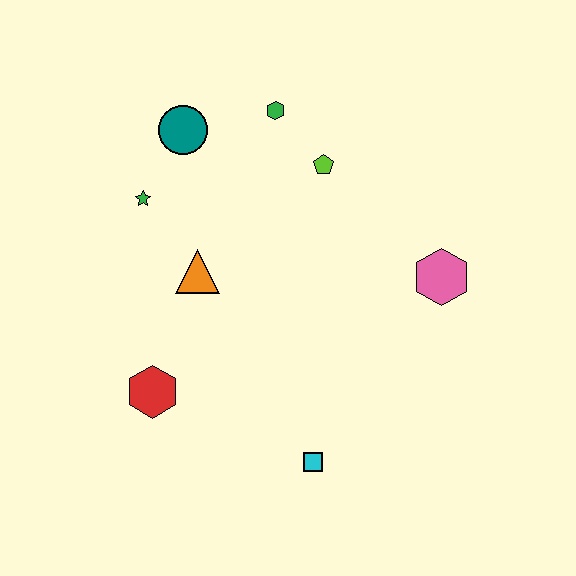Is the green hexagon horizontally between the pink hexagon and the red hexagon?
Yes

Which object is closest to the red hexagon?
The orange triangle is closest to the red hexagon.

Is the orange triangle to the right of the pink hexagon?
No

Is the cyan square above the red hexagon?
No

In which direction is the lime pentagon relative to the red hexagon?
The lime pentagon is above the red hexagon.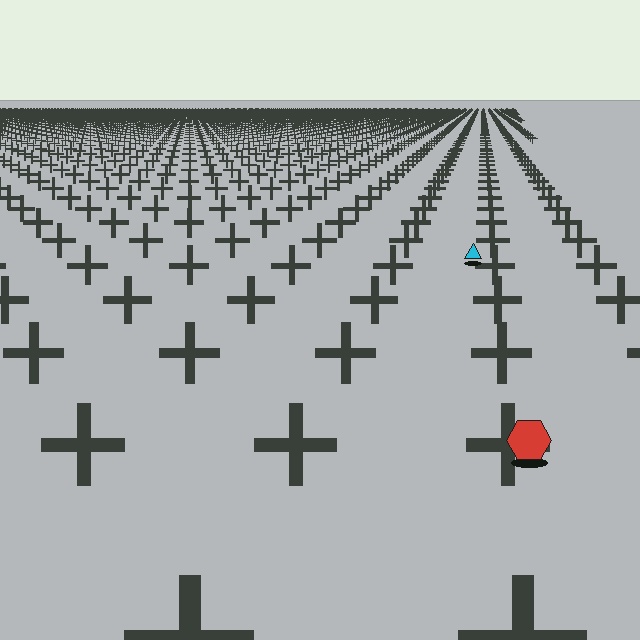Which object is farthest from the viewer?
The cyan triangle is farthest from the viewer. It appears smaller and the ground texture around it is denser.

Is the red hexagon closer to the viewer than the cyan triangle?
Yes. The red hexagon is closer — you can tell from the texture gradient: the ground texture is coarser near it.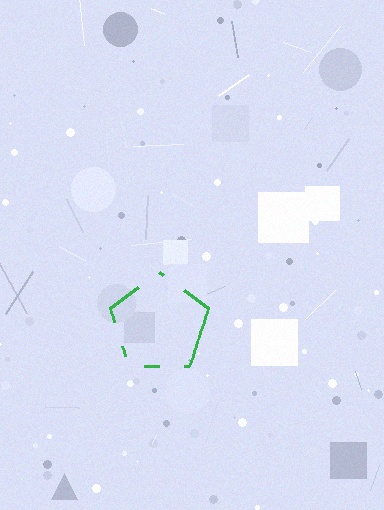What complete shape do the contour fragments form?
The contour fragments form a pentagon.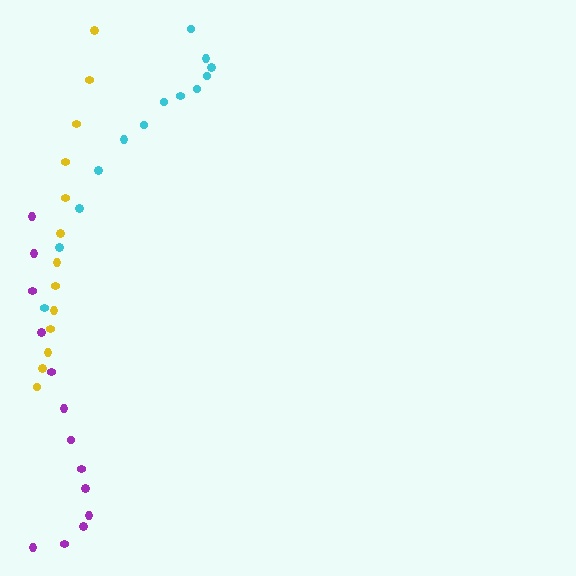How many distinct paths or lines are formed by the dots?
There are 3 distinct paths.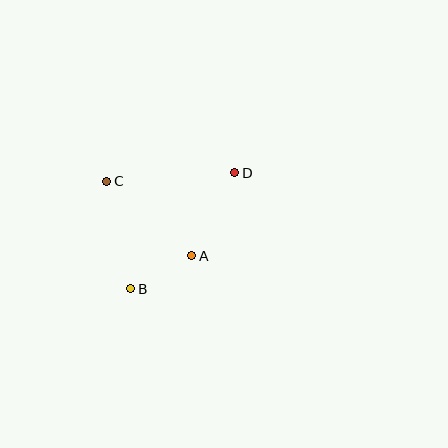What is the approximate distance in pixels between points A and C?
The distance between A and C is approximately 113 pixels.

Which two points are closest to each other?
Points A and B are closest to each other.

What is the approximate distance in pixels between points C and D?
The distance between C and D is approximately 129 pixels.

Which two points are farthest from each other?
Points B and D are farthest from each other.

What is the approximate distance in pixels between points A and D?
The distance between A and D is approximately 94 pixels.